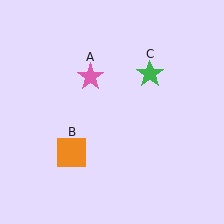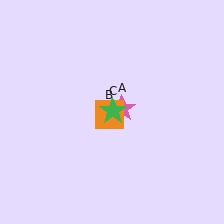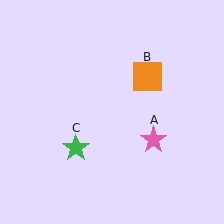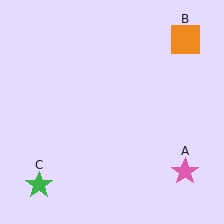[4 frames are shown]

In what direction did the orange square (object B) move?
The orange square (object B) moved up and to the right.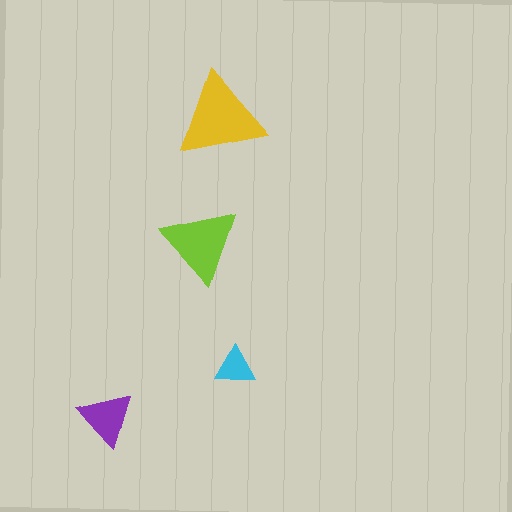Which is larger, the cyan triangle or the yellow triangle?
The yellow one.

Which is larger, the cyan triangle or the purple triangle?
The purple one.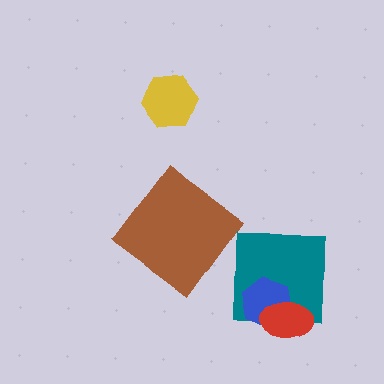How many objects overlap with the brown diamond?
0 objects overlap with the brown diamond.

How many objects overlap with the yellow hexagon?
0 objects overlap with the yellow hexagon.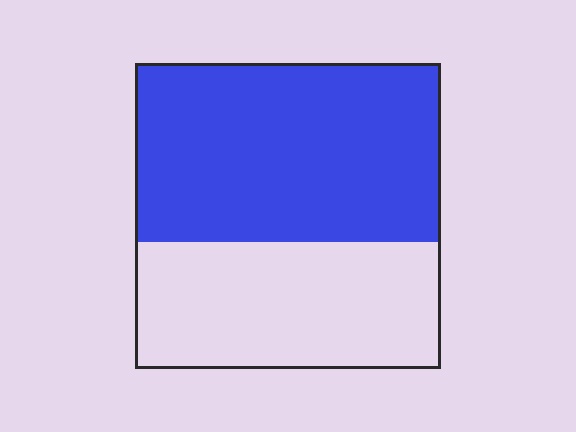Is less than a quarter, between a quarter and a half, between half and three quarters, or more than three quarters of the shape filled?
Between half and three quarters.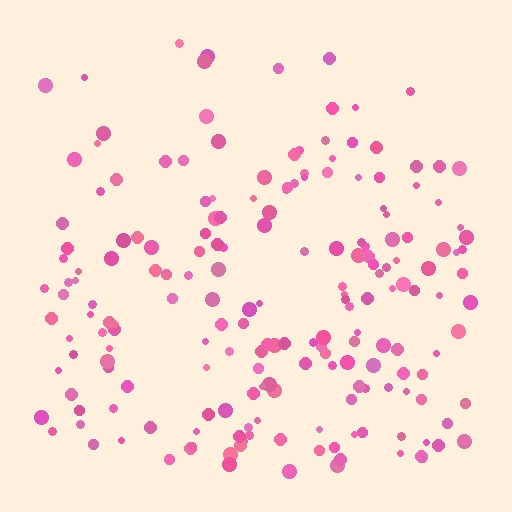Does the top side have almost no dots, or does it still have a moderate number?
Still a moderate number, just noticeably fewer than the bottom.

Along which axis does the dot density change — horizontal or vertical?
Vertical.